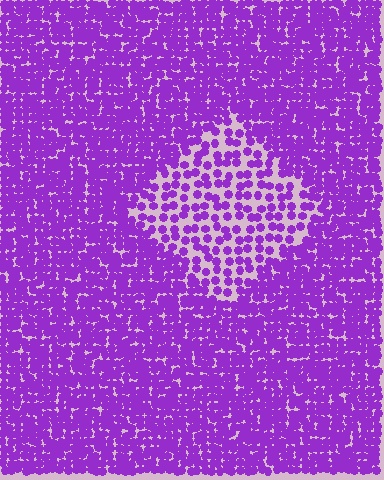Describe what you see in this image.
The image contains small purple elements arranged at two different densities. A diamond-shaped region is visible where the elements are less densely packed than the surrounding area.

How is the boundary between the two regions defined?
The boundary is defined by a change in element density (approximately 2.2x ratio). All elements are the same color, size, and shape.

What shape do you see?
I see a diamond.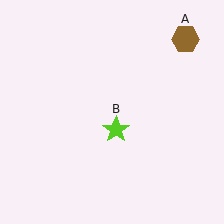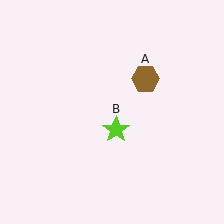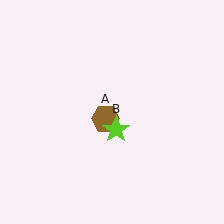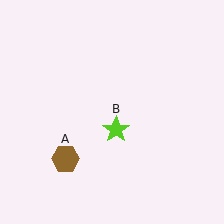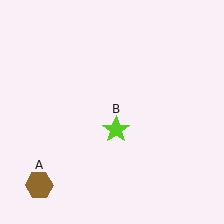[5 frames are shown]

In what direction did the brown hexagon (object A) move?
The brown hexagon (object A) moved down and to the left.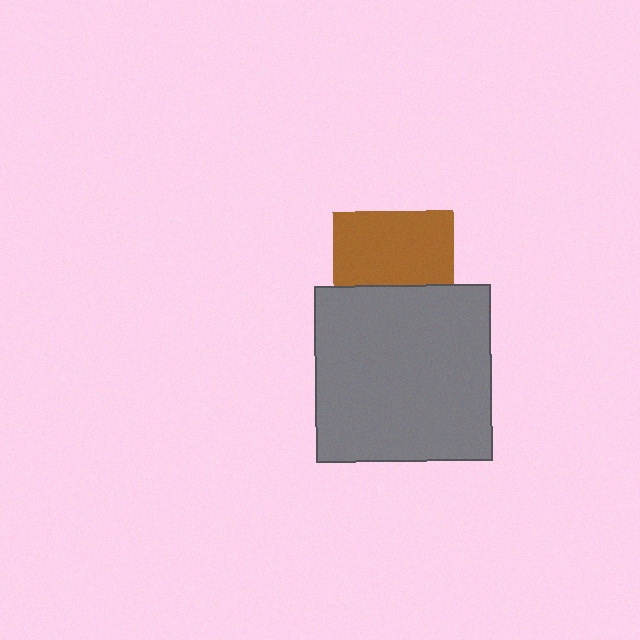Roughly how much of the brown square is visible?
About half of it is visible (roughly 62%).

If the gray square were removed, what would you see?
You would see the complete brown square.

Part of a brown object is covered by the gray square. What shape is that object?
It is a square.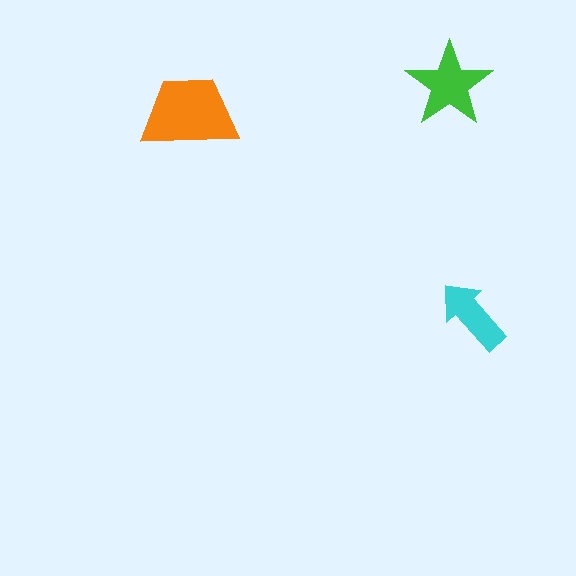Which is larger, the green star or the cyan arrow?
The green star.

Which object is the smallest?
The cyan arrow.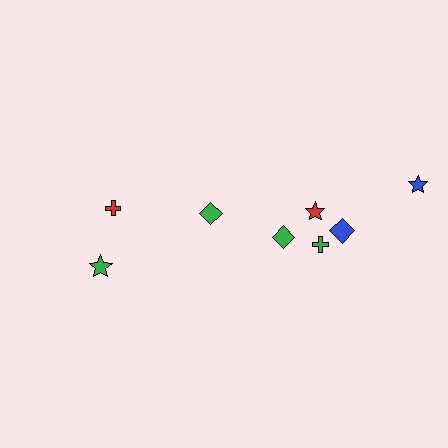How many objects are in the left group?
There are 3 objects.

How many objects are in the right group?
There are 5 objects.